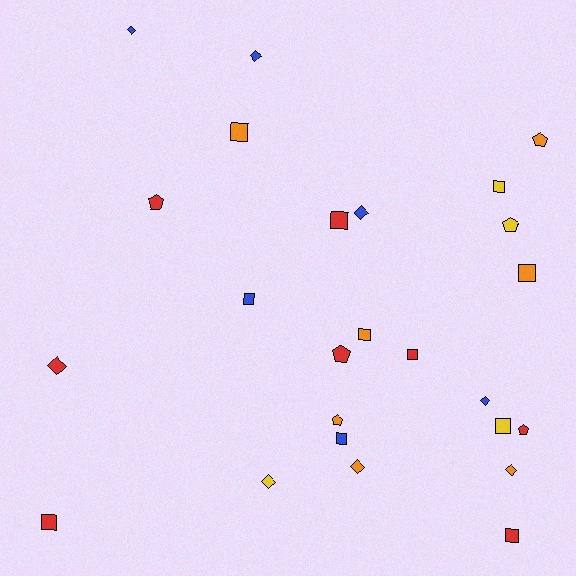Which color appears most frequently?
Red, with 8 objects.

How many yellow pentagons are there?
There is 1 yellow pentagon.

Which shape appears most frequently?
Square, with 11 objects.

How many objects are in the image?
There are 25 objects.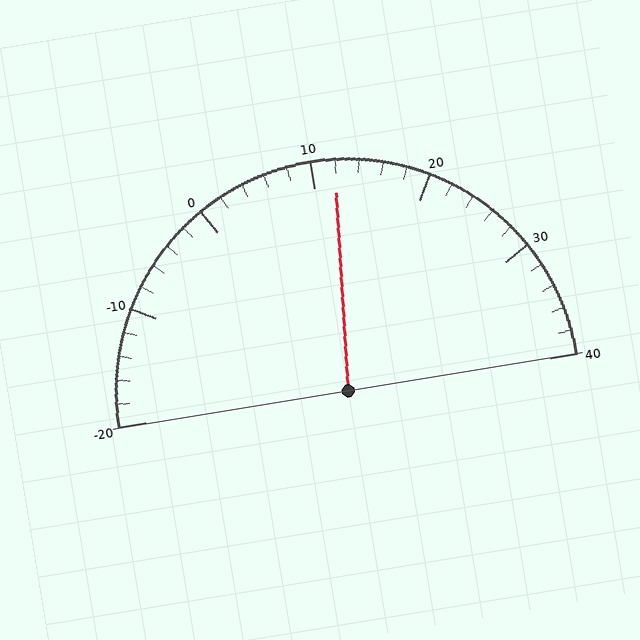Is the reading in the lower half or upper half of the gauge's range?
The reading is in the upper half of the range (-20 to 40).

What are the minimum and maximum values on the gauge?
The gauge ranges from -20 to 40.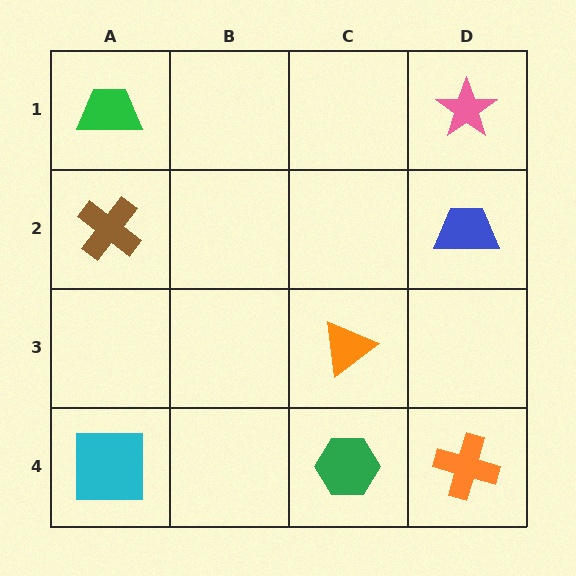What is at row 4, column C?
A green hexagon.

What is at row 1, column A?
A green trapezoid.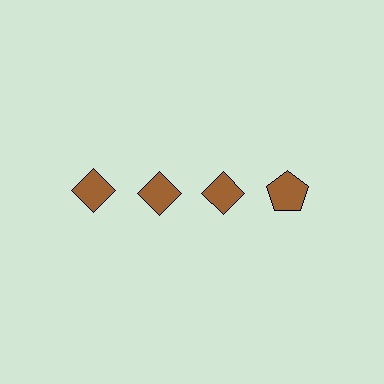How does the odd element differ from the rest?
It has a different shape: pentagon instead of diamond.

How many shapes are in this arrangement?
There are 4 shapes arranged in a grid pattern.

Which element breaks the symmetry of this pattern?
The brown pentagon in the top row, second from right column breaks the symmetry. All other shapes are brown diamonds.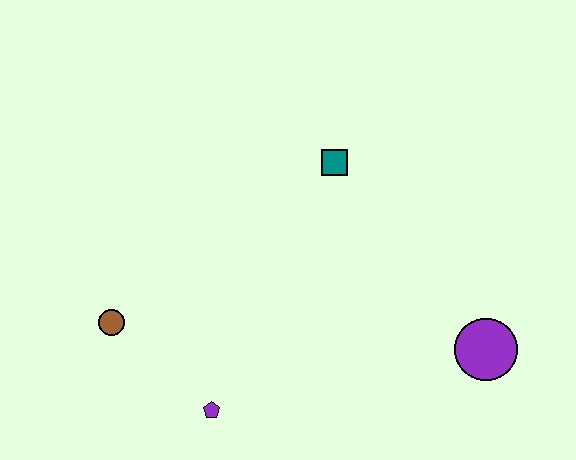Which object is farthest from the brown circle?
The purple circle is farthest from the brown circle.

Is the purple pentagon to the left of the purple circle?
Yes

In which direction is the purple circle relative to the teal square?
The purple circle is below the teal square.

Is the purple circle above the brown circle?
No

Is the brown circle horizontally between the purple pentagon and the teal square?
No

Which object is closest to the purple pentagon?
The brown circle is closest to the purple pentagon.